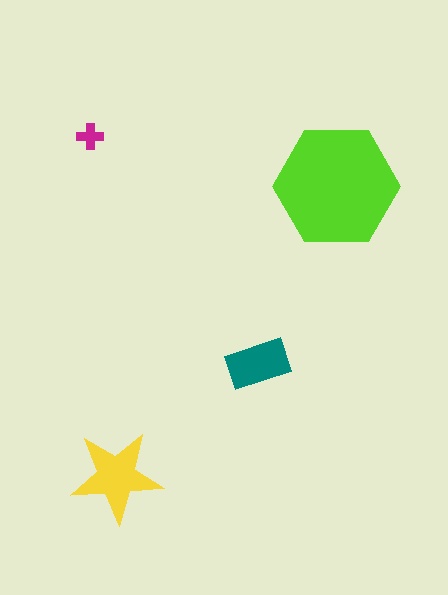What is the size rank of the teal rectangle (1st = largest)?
3rd.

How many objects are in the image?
There are 4 objects in the image.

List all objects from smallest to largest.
The magenta cross, the teal rectangle, the yellow star, the lime hexagon.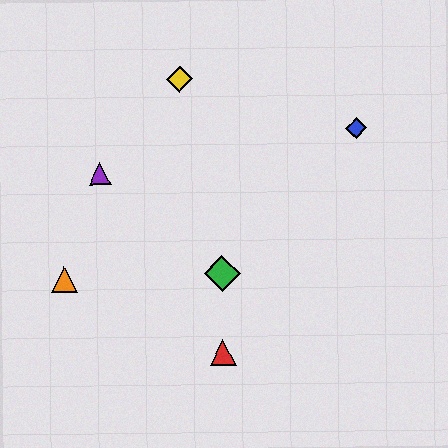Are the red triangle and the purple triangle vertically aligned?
No, the red triangle is at x≈223 and the purple triangle is at x≈100.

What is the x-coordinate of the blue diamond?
The blue diamond is at x≈356.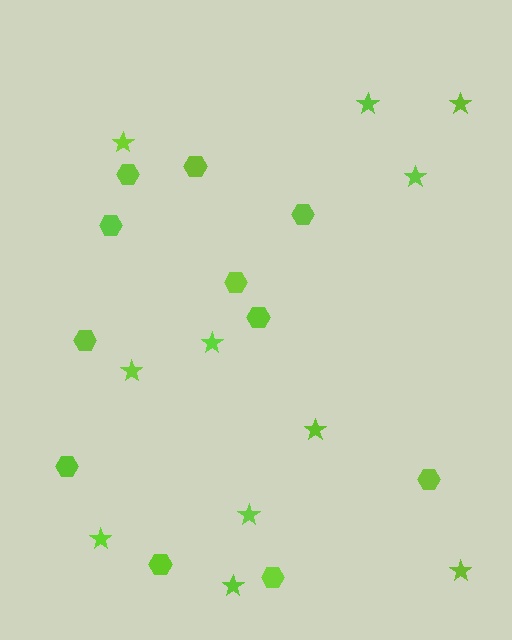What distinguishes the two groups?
There are 2 groups: one group of hexagons (11) and one group of stars (11).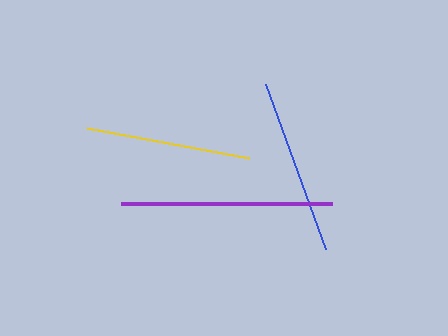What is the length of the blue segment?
The blue segment is approximately 176 pixels long.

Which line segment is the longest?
The purple line is the longest at approximately 210 pixels.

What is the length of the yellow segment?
The yellow segment is approximately 164 pixels long.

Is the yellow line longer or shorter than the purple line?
The purple line is longer than the yellow line.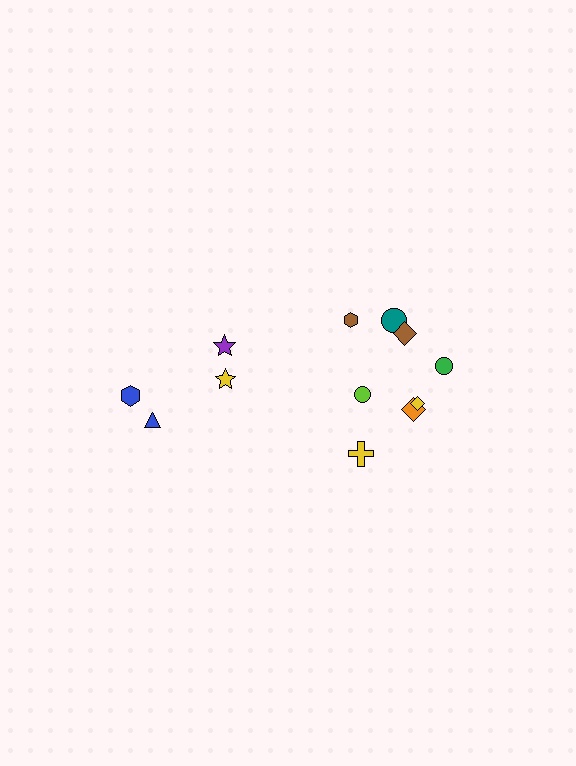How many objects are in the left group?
There are 4 objects.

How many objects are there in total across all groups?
There are 12 objects.